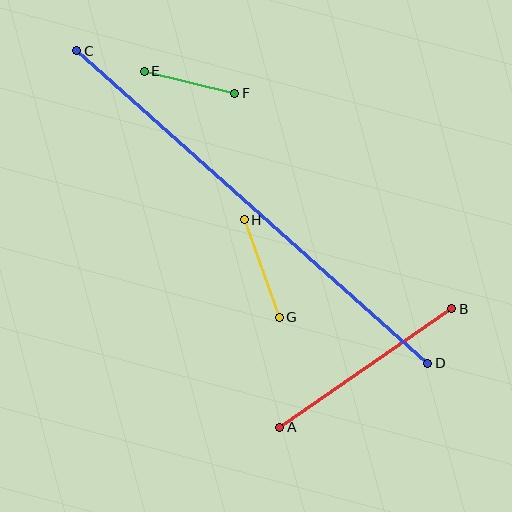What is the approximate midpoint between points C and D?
The midpoint is at approximately (252, 207) pixels.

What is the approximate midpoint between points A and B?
The midpoint is at approximately (366, 368) pixels.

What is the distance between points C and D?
The distance is approximately 470 pixels.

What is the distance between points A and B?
The distance is approximately 209 pixels.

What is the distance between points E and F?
The distance is approximately 93 pixels.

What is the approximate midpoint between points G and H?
The midpoint is at approximately (262, 268) pixels.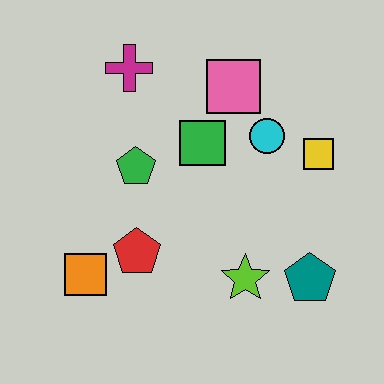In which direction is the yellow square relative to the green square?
The yellow square is to the right of the green square.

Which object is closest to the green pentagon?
The green square is closest to the green pentagon.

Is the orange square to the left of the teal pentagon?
Yes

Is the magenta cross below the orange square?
No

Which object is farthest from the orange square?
The yellow square is farthest from the orange square.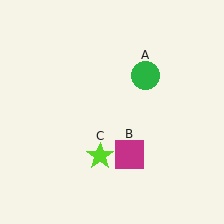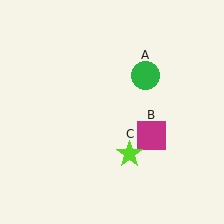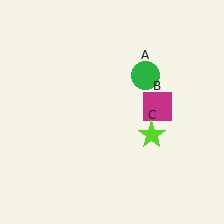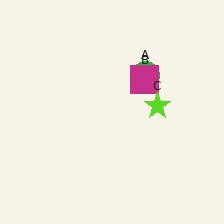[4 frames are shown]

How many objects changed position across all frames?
2 objects changed position: magenta square (object B), lime star (object C).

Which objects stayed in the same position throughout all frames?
Green circle (object A) remained stationary.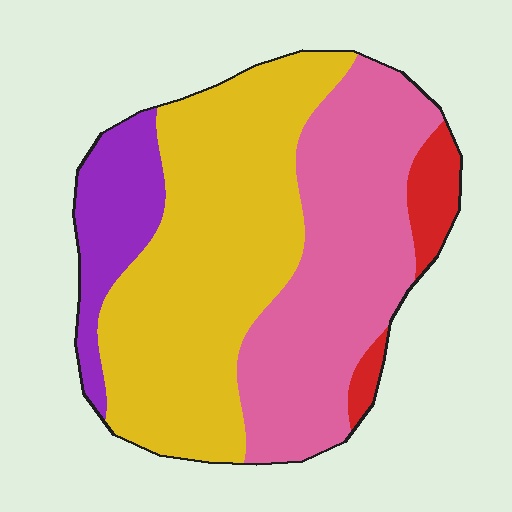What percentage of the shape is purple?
Purple takes up about one eighth (1/8) of the shape.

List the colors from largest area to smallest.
From largest to smallest: yellow, pink, purple, red.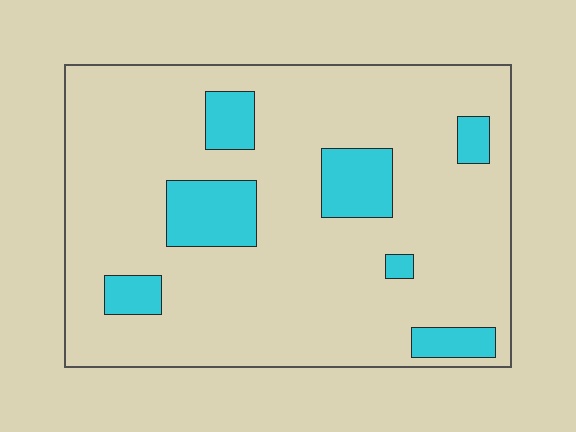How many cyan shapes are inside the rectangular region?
7.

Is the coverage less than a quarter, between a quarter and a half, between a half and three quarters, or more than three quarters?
Less than a quarter.